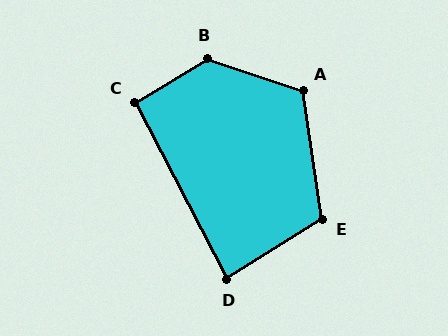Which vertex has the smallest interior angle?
D, at approximately 86 degrees.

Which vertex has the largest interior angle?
B, at approximately 130 degrees.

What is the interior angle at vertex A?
Approximately 117 degrees (obtuse).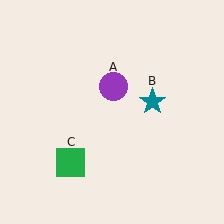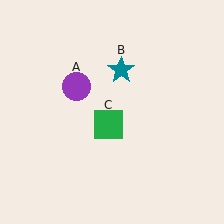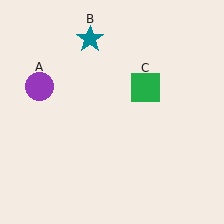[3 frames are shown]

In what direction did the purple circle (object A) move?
The purple circle (object A) moved left.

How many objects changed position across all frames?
3 objects changed position: purple circle (object A), teal star (object B), green square (object C).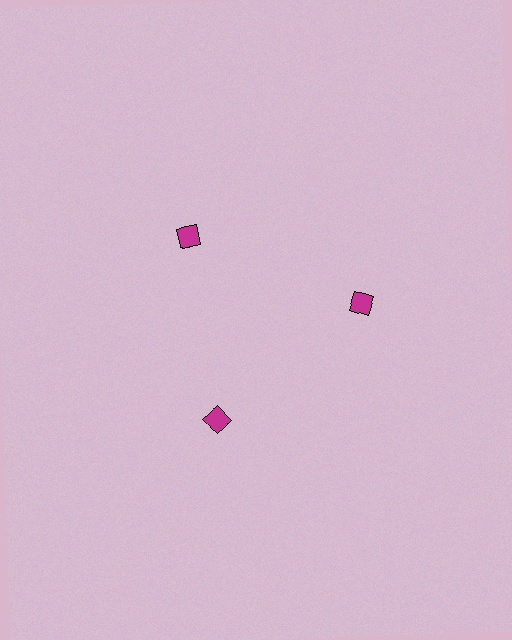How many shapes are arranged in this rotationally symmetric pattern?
There are 3 shapes, arranged in 3 groups of 1.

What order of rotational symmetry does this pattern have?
This pattern has 3-fold rotational symmetry.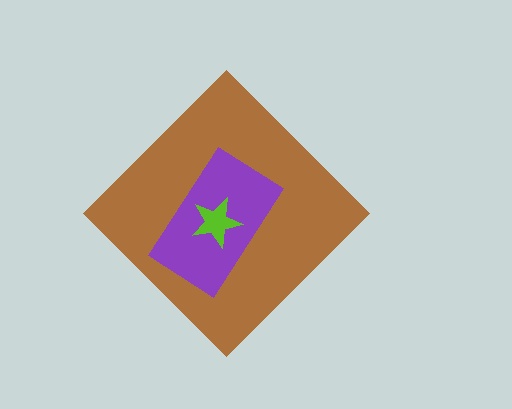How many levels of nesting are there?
3.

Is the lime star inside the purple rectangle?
Yes.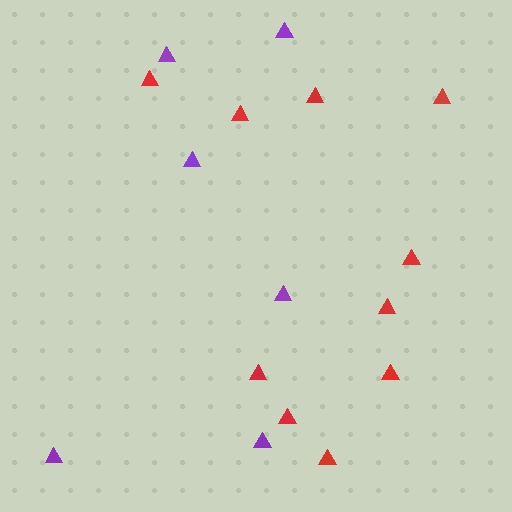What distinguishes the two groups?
There are 2 groups: one group of purple triangles (6) and one group of red triangles (10).